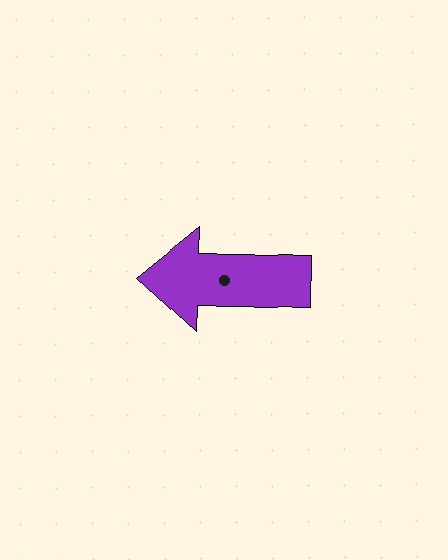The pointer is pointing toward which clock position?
Roughly 9 o'clock.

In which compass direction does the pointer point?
West.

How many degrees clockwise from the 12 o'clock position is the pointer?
Approximately 272 degrees.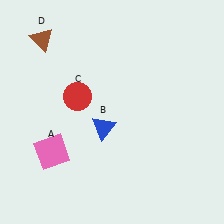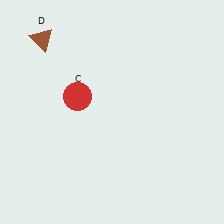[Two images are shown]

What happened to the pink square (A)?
The pink square (A) was removed in Image 2. It was in the bottom-left area of Image 1.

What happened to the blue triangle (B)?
The blue triangle (B) was removed in Image 2. It was in the bottom-left area of Image 1.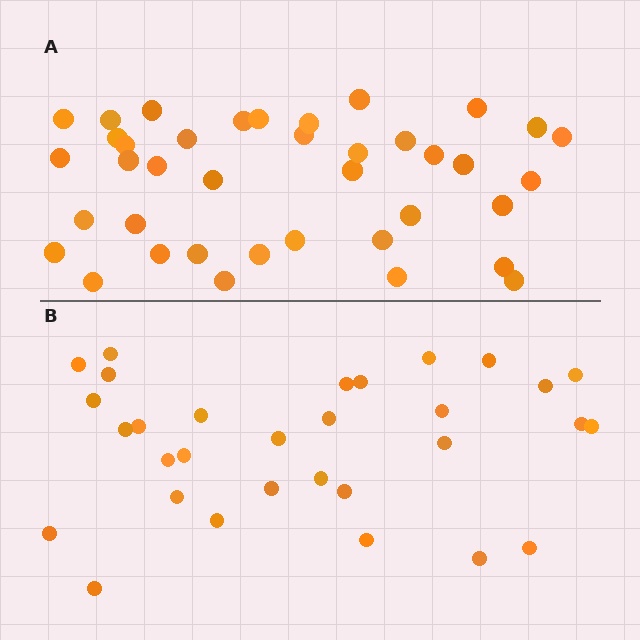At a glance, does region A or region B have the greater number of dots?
Region A (the top region) has more dots.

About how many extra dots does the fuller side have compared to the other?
Region A has roughly 8 or so more dots than region B.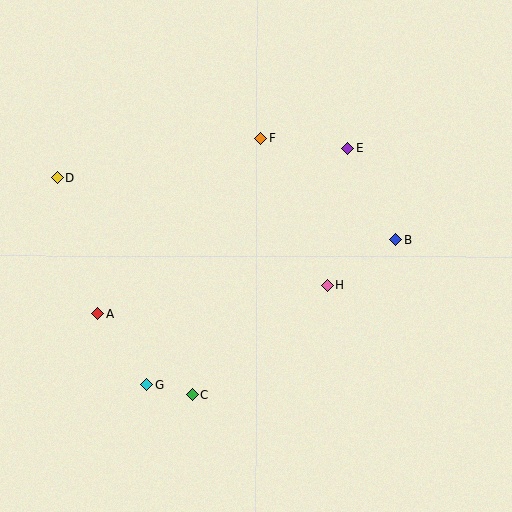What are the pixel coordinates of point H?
Point H is at (327, 286).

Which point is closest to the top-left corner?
Point D is closest to the top-left corner.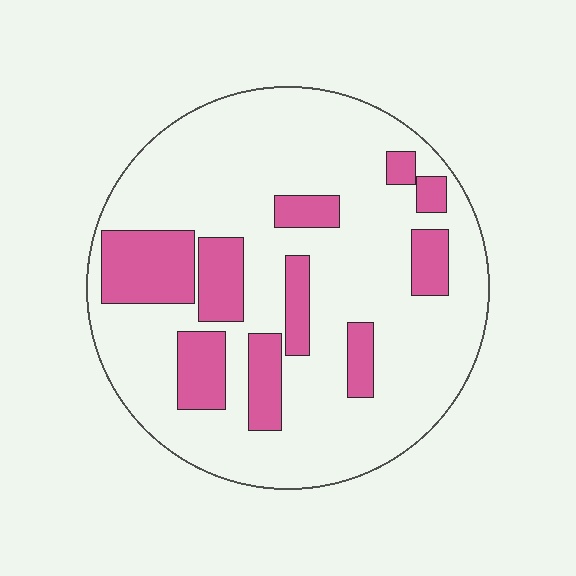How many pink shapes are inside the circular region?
10.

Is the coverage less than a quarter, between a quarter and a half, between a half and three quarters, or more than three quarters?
Less than a quarter.